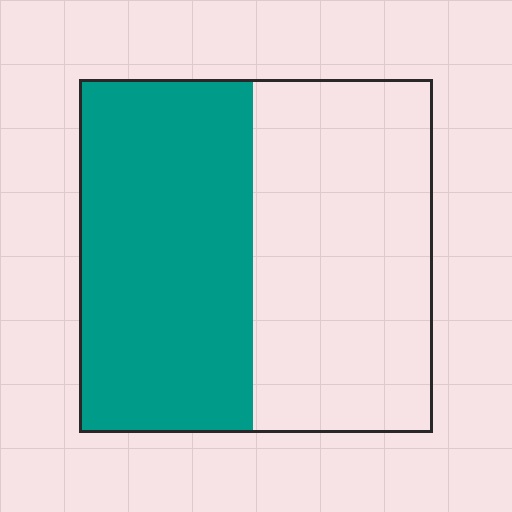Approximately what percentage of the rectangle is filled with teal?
Approximately 50%.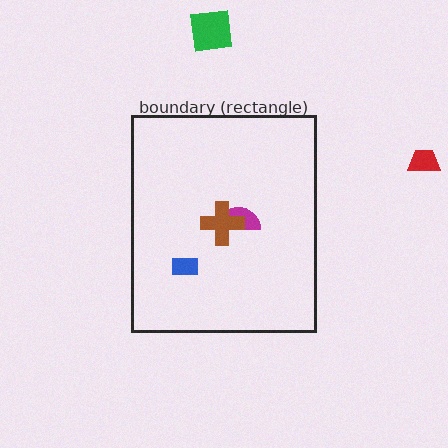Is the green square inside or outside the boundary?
Outside.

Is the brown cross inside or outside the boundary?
Inside.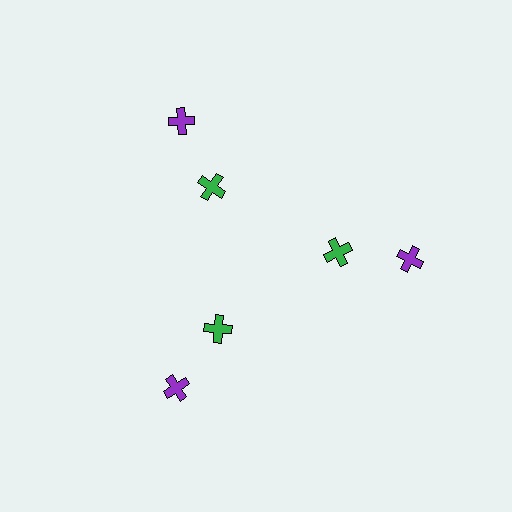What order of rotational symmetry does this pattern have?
This pattern has 3-fold rotational symmetry.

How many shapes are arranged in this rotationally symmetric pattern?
There are 6 shapes, arranged in 3 groups of 2.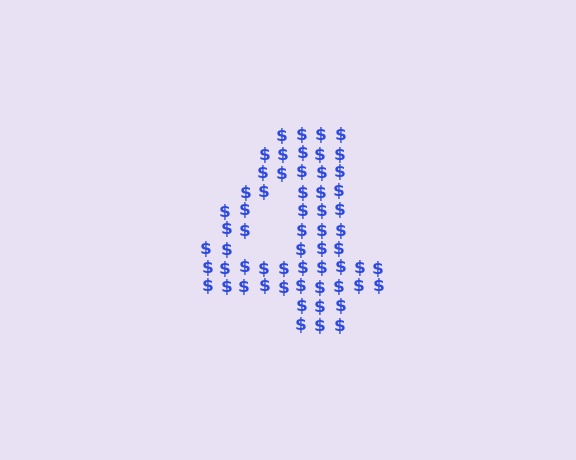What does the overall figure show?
The overall figure shows the digit 4.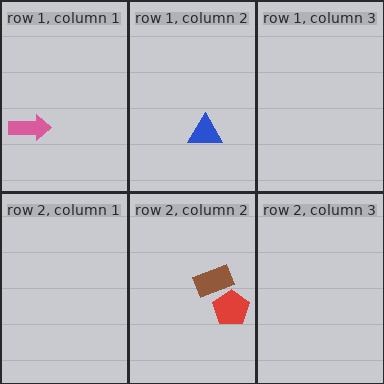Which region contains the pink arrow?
The row 1, column 1 region.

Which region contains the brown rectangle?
The row 2, column 2 region.